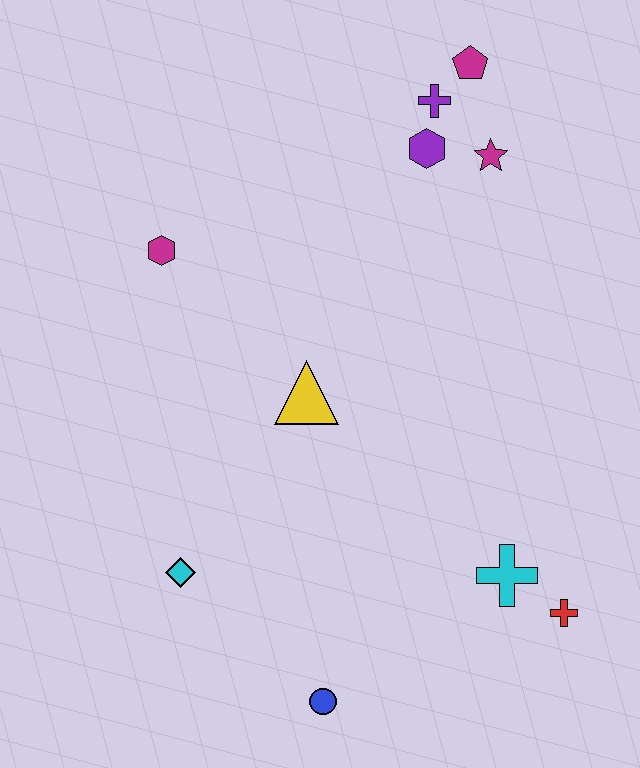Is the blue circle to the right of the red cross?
No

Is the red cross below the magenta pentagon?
Yes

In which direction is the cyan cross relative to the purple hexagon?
The cyan cross is below the purple hexagon.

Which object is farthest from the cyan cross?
The magenta pentagon is farthest from the cyan cross.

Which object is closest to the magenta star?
The purple hexagon is closest to the magenta star.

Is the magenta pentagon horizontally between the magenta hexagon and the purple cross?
No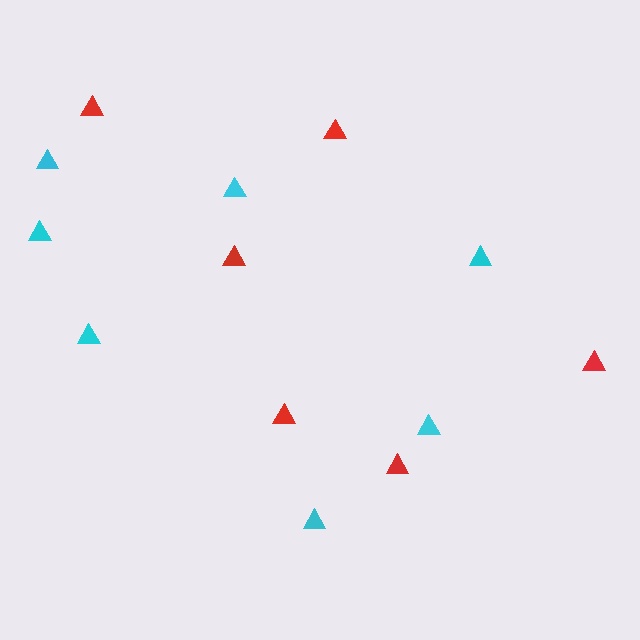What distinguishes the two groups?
There are 2 groups: one group of red triangles (6) and one group of cyan triangles (7).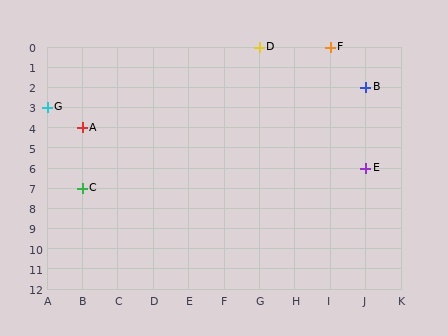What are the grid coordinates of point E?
Point E is at grid coordinates (J, 6).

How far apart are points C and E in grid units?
Points C and E are 8 columns and 1 row apart (about 8.1 grid units diagonally).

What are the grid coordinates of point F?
Point F is at grid coordinates (I, 0).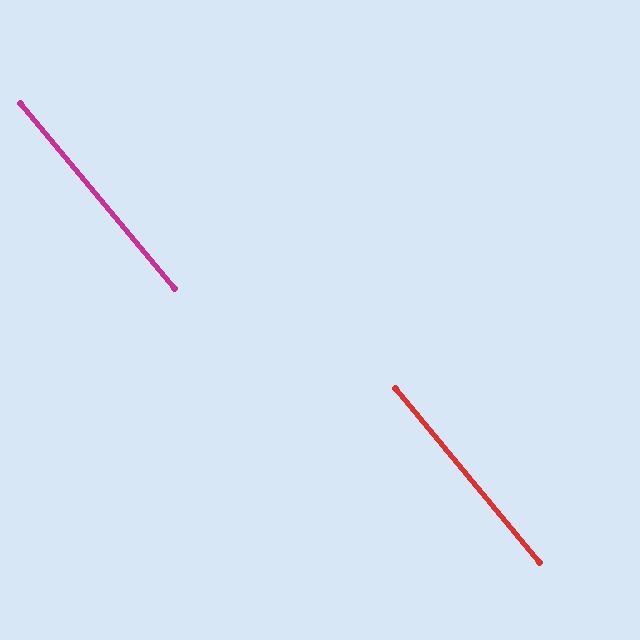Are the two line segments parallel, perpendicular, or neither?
Parallel — their directions differ by only 0.5°.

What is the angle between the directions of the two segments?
Approximately 0 degrees.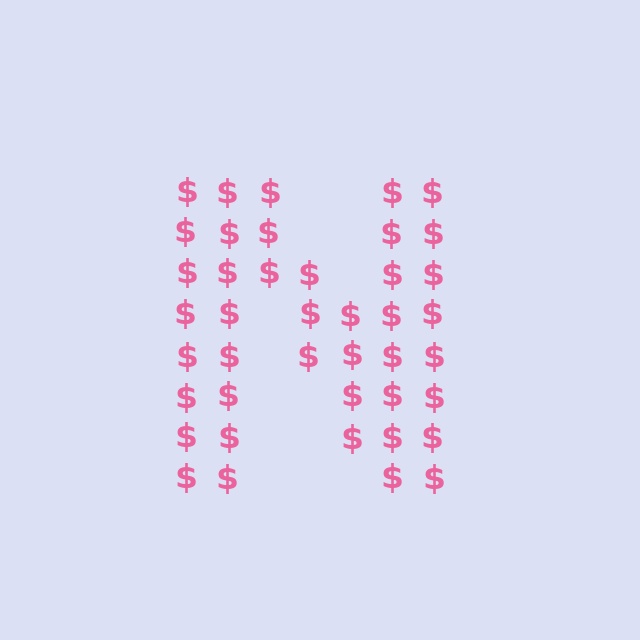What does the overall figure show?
The overall figure shows the letter N.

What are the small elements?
The small elements are dollar signs.